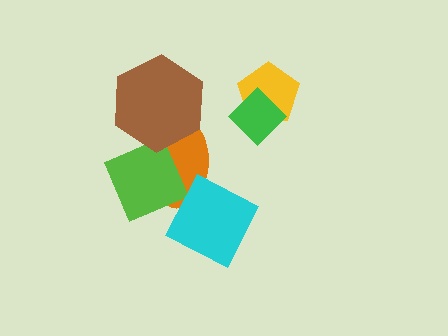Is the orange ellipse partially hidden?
Yes, it is partially covered by another shape.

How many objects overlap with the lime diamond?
2 objects overlap with the lime diamond.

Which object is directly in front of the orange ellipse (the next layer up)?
The lime diamond is directly in front of the orange ellipse.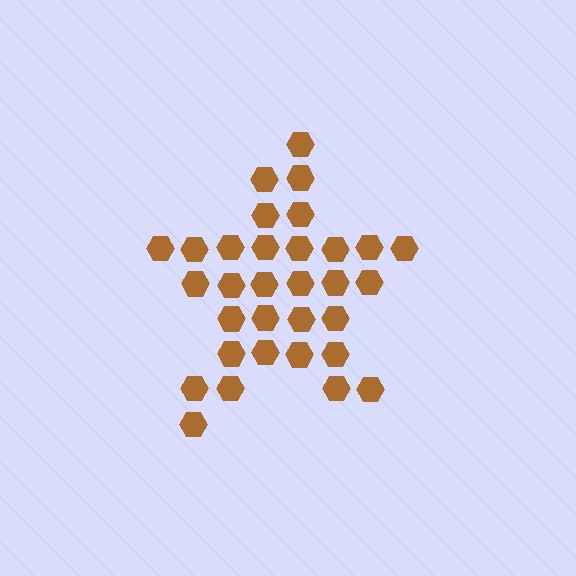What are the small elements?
The small elements are hexagons.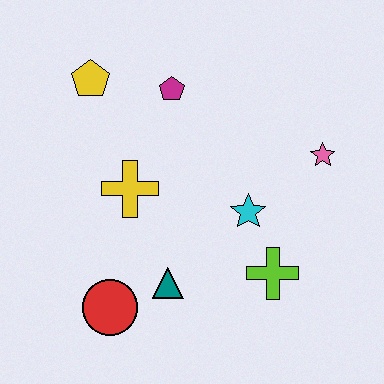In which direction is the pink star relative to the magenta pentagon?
The pink star is to the right of the magenta pentagon.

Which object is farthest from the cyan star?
The yellow pentagon is farthest from the cyan star.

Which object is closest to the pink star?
The cyan star is closest to the pink star.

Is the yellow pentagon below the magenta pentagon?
No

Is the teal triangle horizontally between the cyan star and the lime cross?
No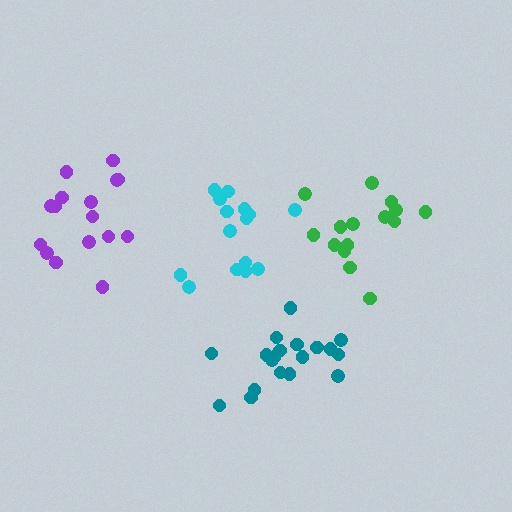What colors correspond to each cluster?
The clusters are colored: teal, green, cyan, purple.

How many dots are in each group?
Group 1: 19 dots, Group 2: 15 dots, Group 3: 15 dots, Group 4: 16 dots (65 total).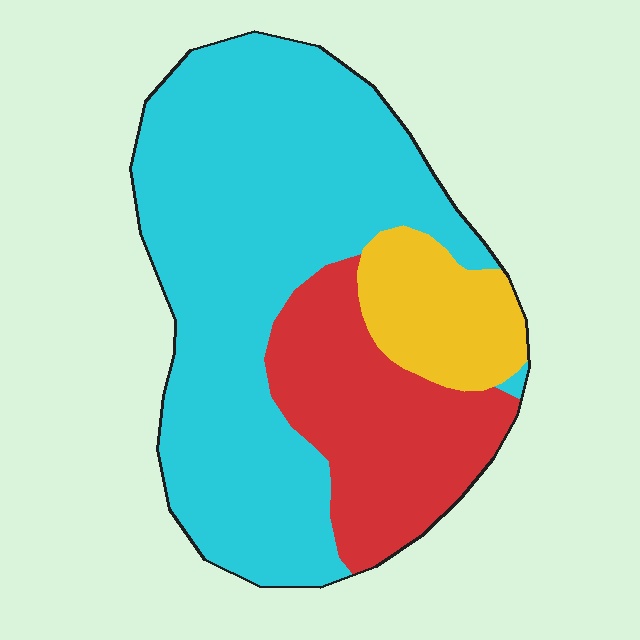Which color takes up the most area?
Cyan, at roughly 65%.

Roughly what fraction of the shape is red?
Red takes up about one quarter (1/4) of the shape.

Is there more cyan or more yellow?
Cyan.